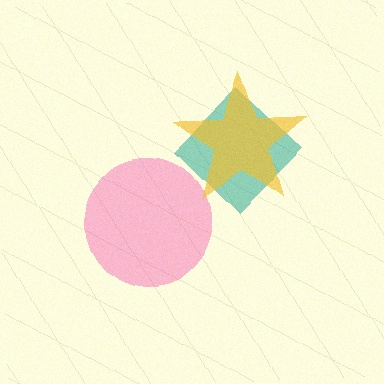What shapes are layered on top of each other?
The layered shapes are: a pink circle, a teal diamond, a yellow star.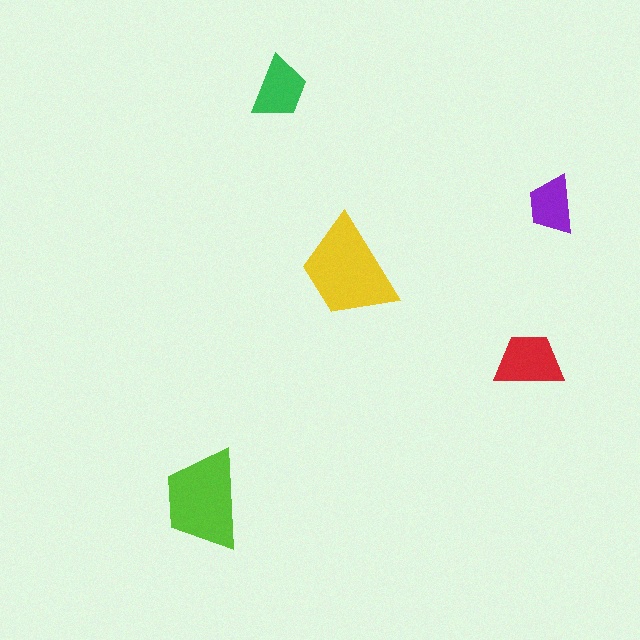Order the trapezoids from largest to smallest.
the yellow one, the lime one, the red one, the green one, the purple one.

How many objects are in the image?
There are 5 objects in the image.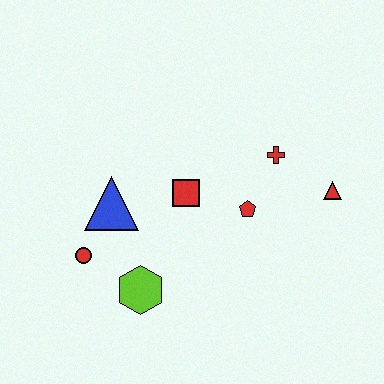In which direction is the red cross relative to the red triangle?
The red cross is to the left of the red triangle.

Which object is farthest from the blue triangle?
The red triangle is farthest from the blue triangle.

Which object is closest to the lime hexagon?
The red circle is closest to the lime hexagon.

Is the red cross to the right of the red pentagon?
Yes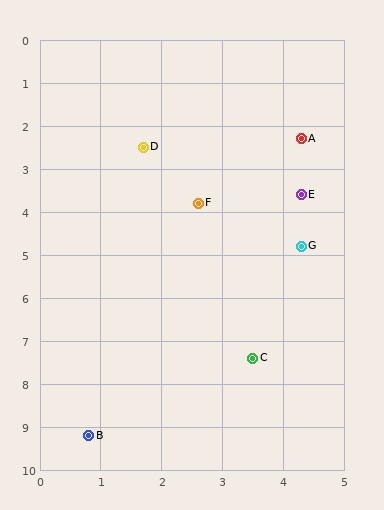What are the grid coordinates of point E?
Point E is at approximately (4.3, 3.6).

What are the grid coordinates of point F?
Point F is at approximately (2.6, 3.8).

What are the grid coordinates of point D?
Point D is at approximately (1.7, 2.5).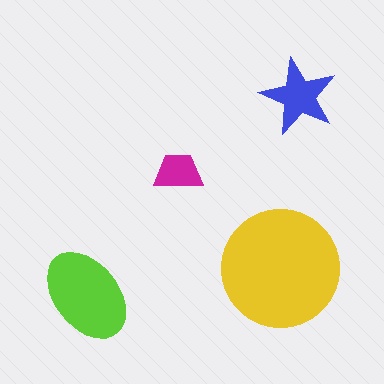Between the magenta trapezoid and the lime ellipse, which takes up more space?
The lime ellipse.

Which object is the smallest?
The magenta trapezoid.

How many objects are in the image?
There are 4 objects in the image.